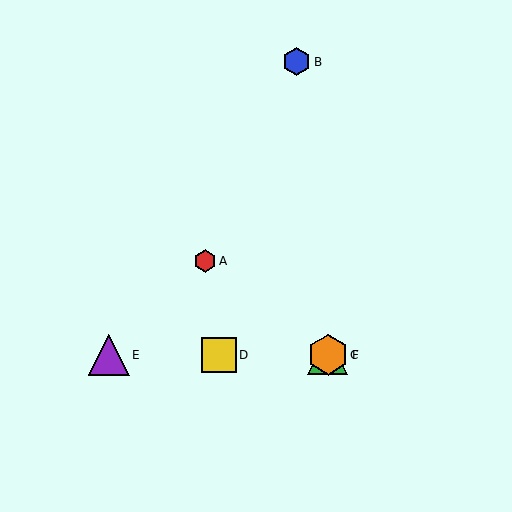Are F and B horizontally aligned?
No, F is at y≈355 and B is at y≈62.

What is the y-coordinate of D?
Object D is at y≈355.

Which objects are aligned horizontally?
Objects C, D, E, F are aligned horizontally.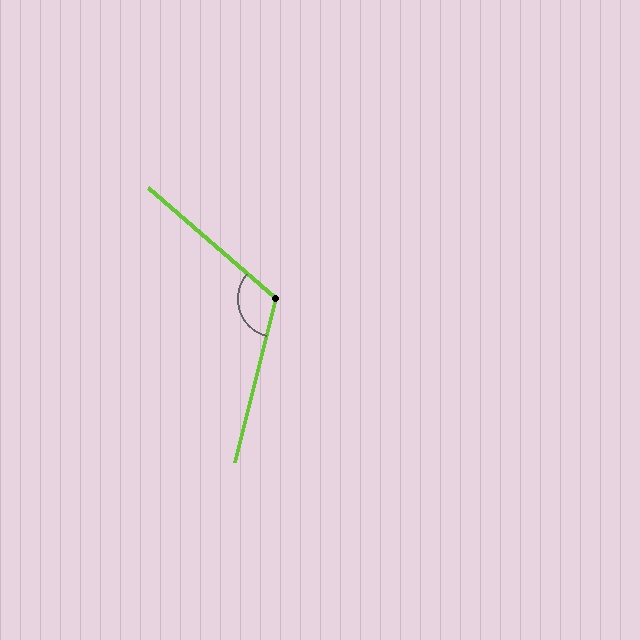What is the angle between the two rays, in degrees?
Approximately 117 degrees.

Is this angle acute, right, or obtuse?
It is obtuse.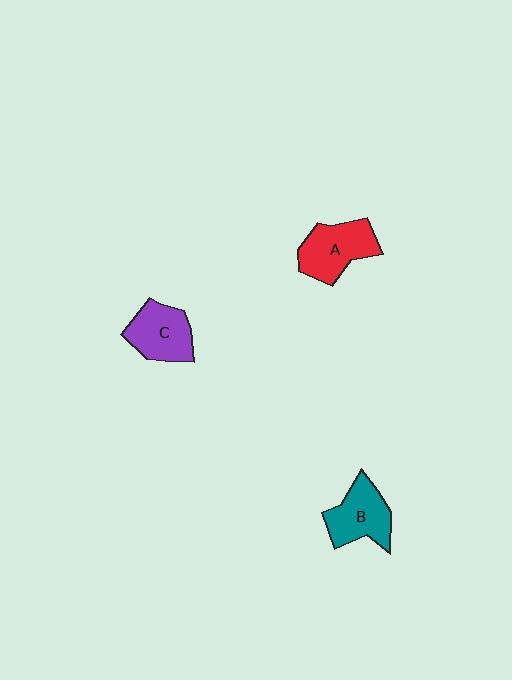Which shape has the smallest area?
Shape C (purple).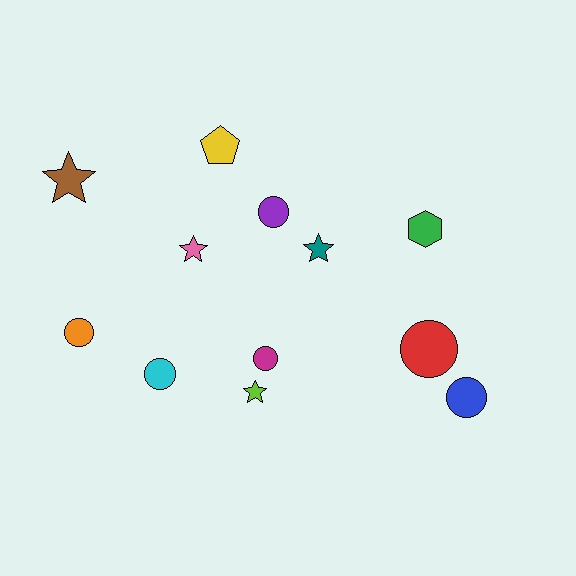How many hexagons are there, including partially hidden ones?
There is 1 hexagon.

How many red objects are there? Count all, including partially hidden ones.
There is 1 red object.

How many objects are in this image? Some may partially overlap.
There are 12 objects.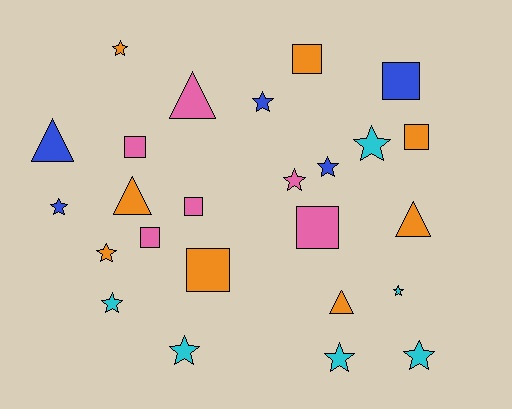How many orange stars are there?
There are 2 orange stars.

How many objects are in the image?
There are 25 objects.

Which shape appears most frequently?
Star, with 12 objects.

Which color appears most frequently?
Orange, with 8 objects.